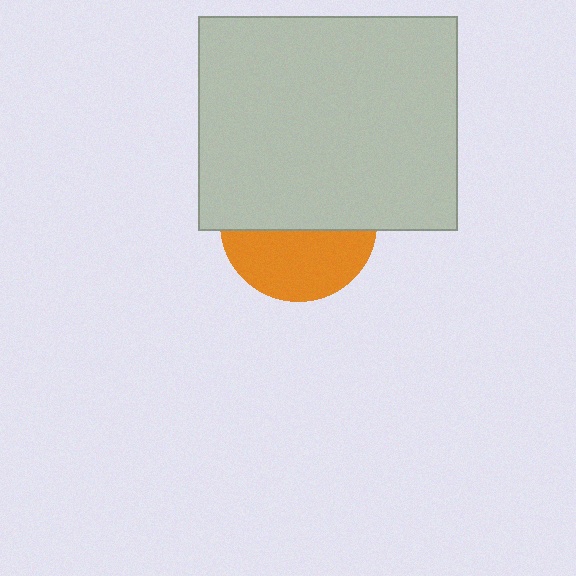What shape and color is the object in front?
The object in front is a light gray rectangle.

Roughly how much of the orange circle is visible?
A small part of it is visible (roughly 43%).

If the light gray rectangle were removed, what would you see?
You would see the complete orange circle.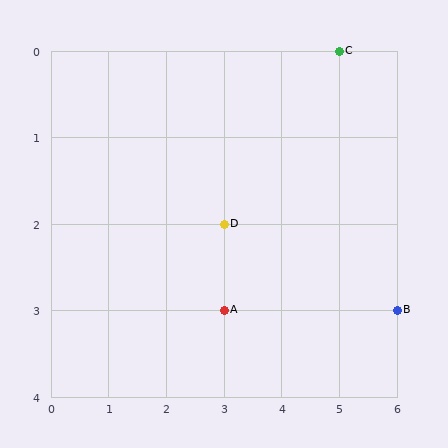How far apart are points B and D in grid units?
Points B and D are 3 columns and 1 row apart (about 3.2 grid units diagonally).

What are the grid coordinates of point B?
Point B is at grid coordinates (6, 3).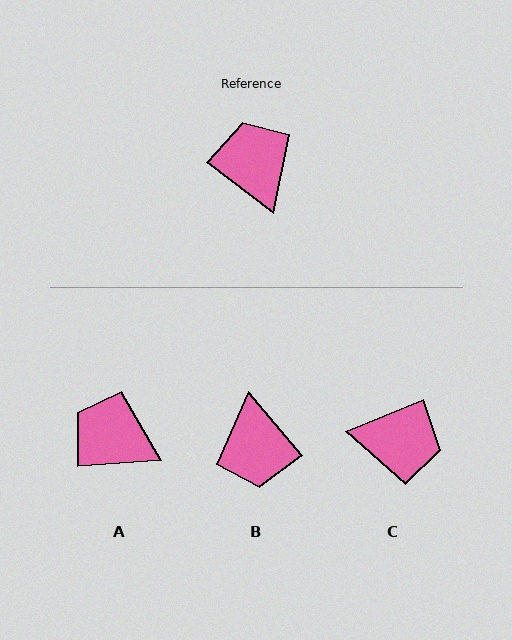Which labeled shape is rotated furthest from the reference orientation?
B, about 168 degrees away.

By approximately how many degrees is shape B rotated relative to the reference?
Approximately 168 degrees counter-clockwise.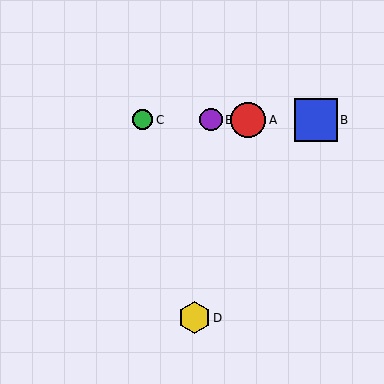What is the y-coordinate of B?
Object B is at y≈120.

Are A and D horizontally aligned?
No, A is at y≈120 and D is at y≈318.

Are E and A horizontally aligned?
Yes, both are at y≈120.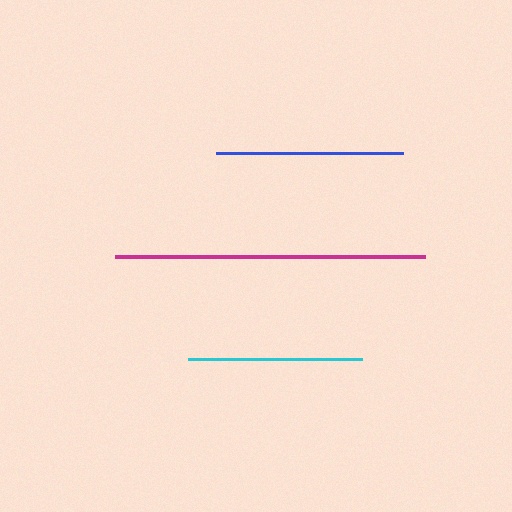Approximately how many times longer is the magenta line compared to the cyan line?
The magenta line is approximately 1.8 times the length of the cyan line.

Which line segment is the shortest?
The cyan line is the shortest at approximately 175 pixels.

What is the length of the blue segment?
The blue segment is approximately 186 pixels long.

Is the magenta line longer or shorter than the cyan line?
The magenta line is longer than the cyan line.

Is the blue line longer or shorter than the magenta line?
The magenta line is longer than the blue line.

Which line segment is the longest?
The magenta line is the longest at approximately 310 pixels.